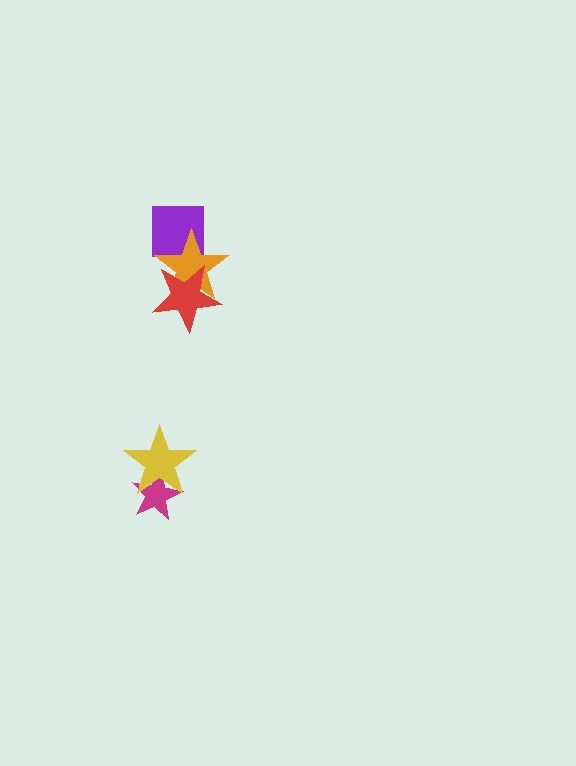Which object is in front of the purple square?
The orange star is in front of the purple square.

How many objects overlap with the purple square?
1 object overlaps with the purple square.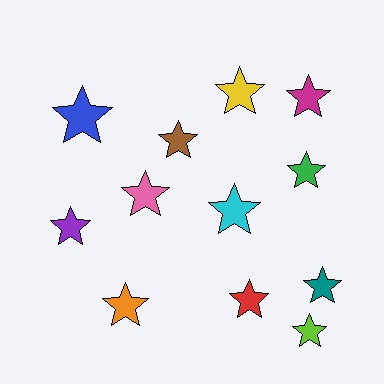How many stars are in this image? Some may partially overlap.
There are 12 stars.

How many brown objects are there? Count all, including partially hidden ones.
There is 1 brown object.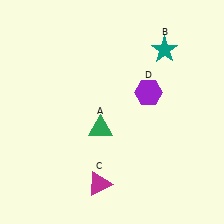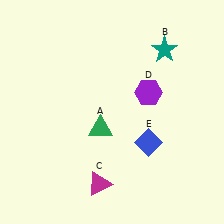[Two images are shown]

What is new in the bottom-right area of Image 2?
A blue diamond (E) was added in the bottom-right area of Image 2.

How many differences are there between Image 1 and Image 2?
There is 1 difference between the two images.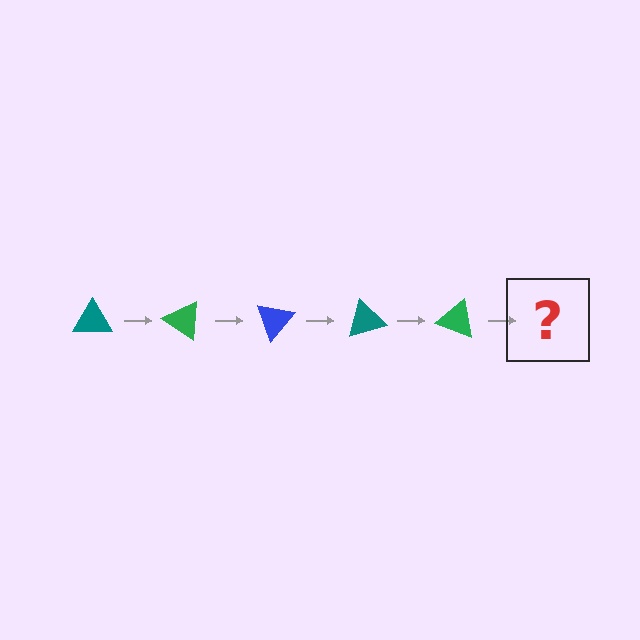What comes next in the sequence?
The next element should be a blue triangle, rotated 175 degrees from the start.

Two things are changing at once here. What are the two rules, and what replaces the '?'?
The two rules are that it rotates 35 degrees each step and the color cycles through teal, green, and blue. The '?' should be a blue triangle, rotated 175 degrees from the start.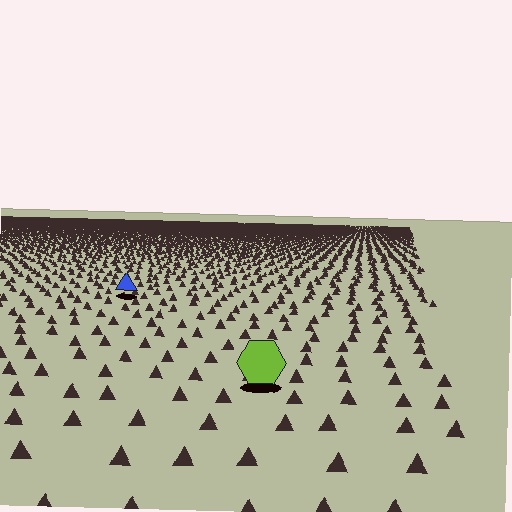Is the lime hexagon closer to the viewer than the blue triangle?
Yes. The lime hexagon is closer — you can tell from the texture gradient: the ground texture is coarser near it.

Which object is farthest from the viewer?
The blue triangle is farthest from the viewer. It appears smaller and the ground texture around it is denser.